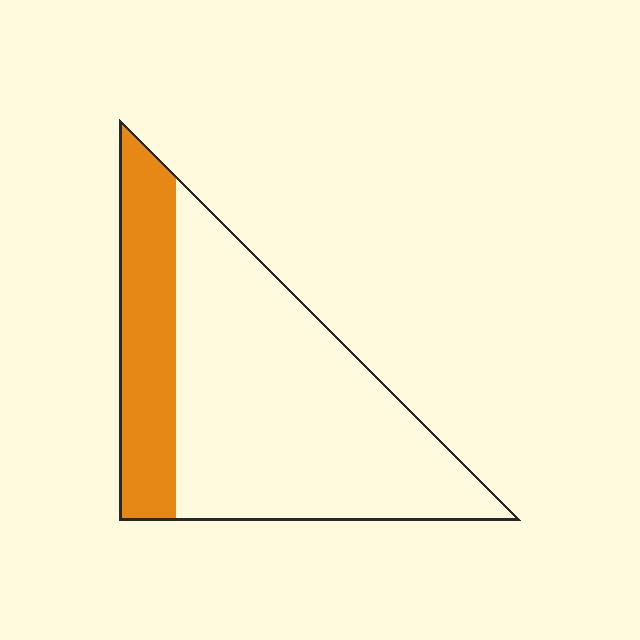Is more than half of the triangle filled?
No.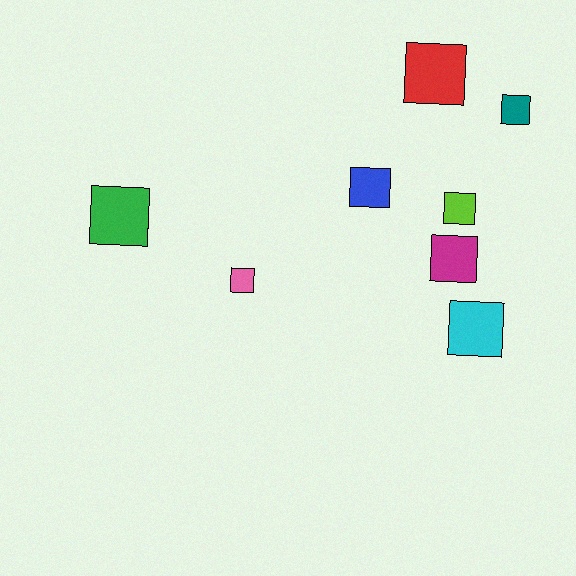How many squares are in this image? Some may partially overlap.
There are 8 squares.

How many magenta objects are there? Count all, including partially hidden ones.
There is 1 magenta object.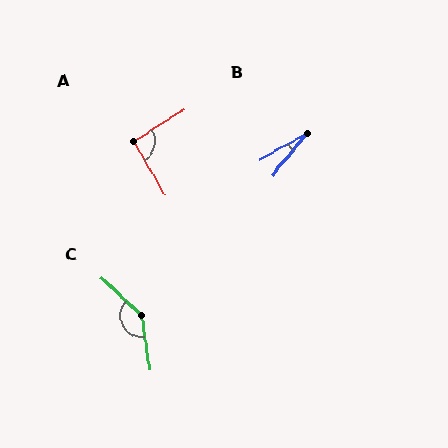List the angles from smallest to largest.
B (21°), A (92°), C (141°).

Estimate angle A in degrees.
Approximately 92 degrees.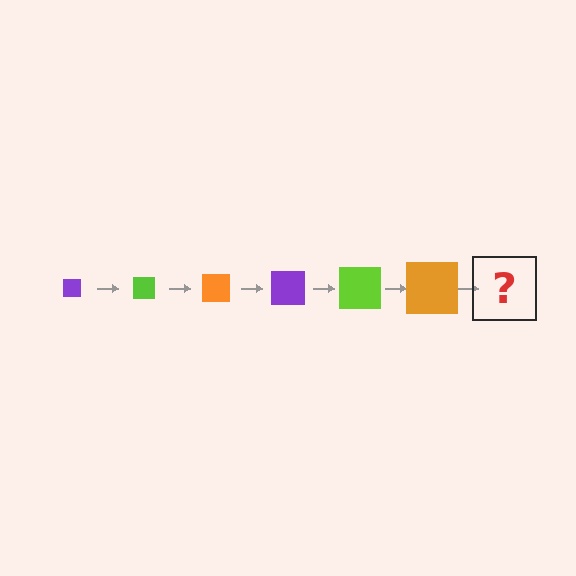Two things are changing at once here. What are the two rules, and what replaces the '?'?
The two rules are that the square grows larger each step and the color cycles through purple, lime, and orange. The '?' should be a purple square, larger than the previous one.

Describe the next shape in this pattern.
It should be a purple square, larger than the previous one.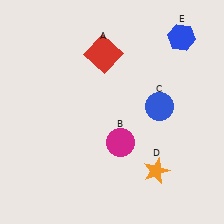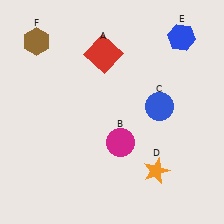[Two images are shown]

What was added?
A brown hexagon (F) was added in Image 2.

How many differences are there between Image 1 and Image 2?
There is 1 difference between the two images.